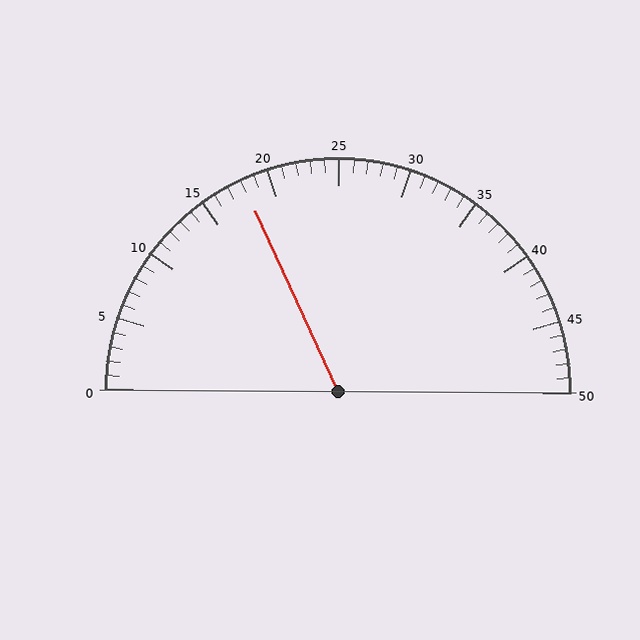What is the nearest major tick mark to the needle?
The nearest major tick mark is 20.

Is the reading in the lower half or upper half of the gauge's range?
The reading is in the lower half of the range (0 to 50).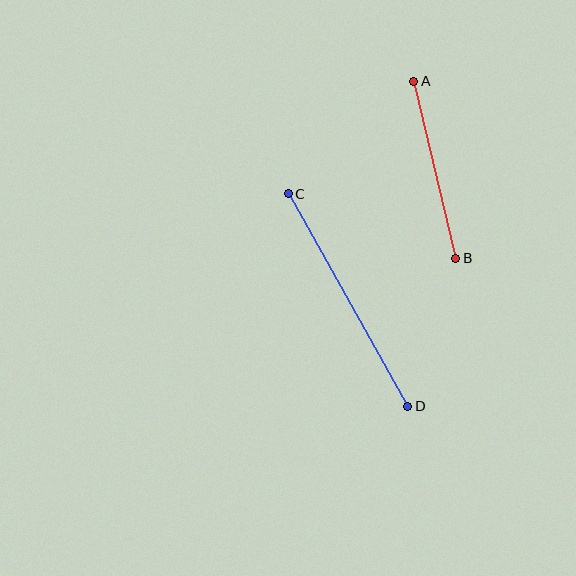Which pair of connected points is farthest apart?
Points C and D are farthest apart.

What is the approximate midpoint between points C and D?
The midpoint is at approximately (348, 300) pixels.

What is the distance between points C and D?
The distance is approximately 244 pixels.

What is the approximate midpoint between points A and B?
The midpoint is at approximately (435, 170) pixels.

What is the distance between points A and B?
The distance is approximately 182 pixels.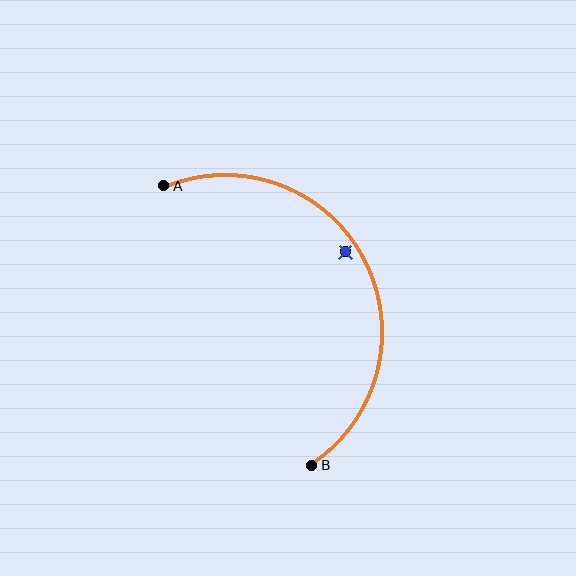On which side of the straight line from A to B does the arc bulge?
The arc bulges to the right of the straight line connecting A and B.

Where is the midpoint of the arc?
The arc midpoint is the point on the curve farthest from the straight line joining A and B. It sits to the right of that line.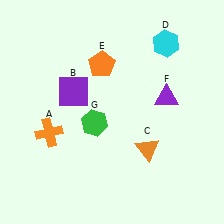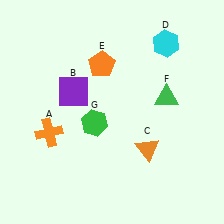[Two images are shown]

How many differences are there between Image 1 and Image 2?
There is 1 difference between the two images.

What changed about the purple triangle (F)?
In Image 1, F is purple. In Image 2, it changed to green.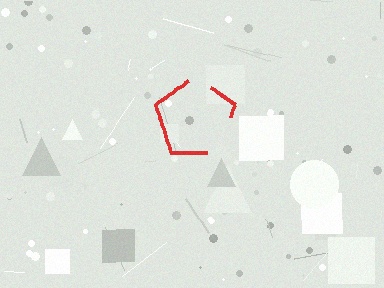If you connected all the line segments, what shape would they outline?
They would outline a pentagon.